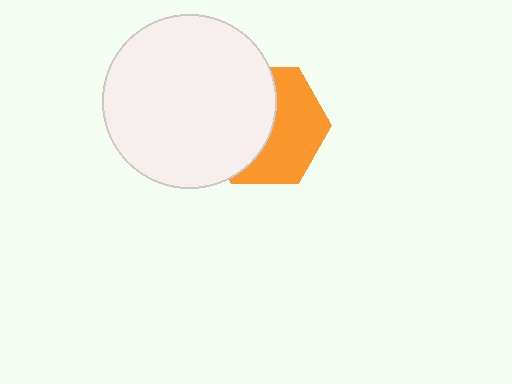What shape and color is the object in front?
The object in front is a white circle.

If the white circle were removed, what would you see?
You would see the complete orange hexagon.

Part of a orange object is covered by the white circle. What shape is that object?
It is a hexagon.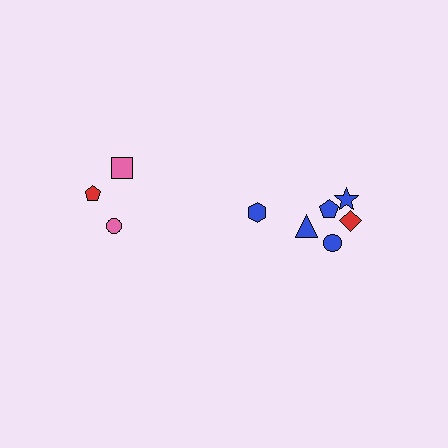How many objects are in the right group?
There are 6 objects.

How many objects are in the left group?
There are 3 objects.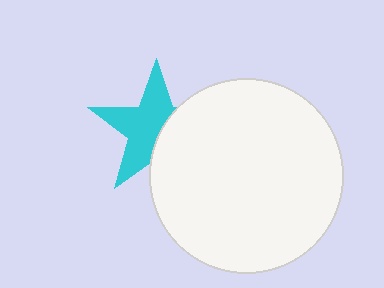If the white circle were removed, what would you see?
You would see the complete cyan star.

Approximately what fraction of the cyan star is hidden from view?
Roughly 40% of the cyan star is hidden behind the white circle.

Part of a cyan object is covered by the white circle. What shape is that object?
It is a star.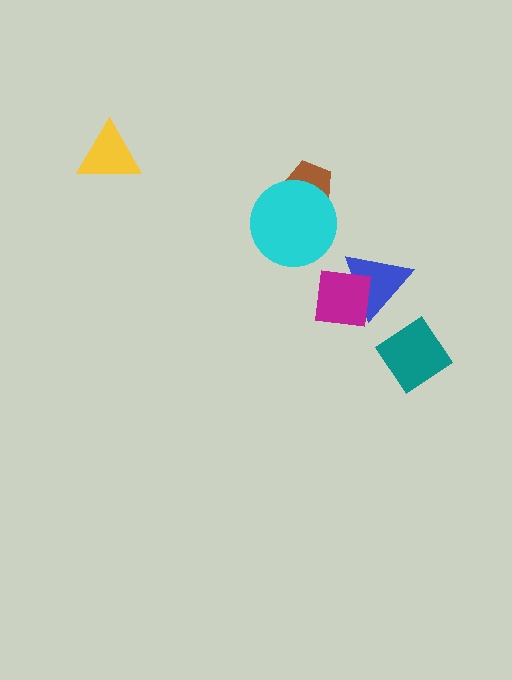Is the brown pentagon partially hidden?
Yes, it is partially covered by another shape.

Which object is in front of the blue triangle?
The magenta square is in front of the blue triangle.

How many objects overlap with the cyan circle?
1 object overlaps with the cyan circle.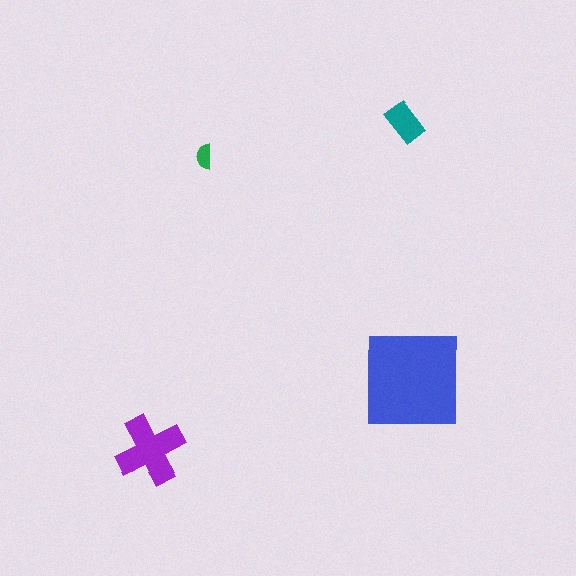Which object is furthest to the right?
The blue square is rightmost.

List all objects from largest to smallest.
The blue square, the purple cross, the teal rectangle, the green semicircle.